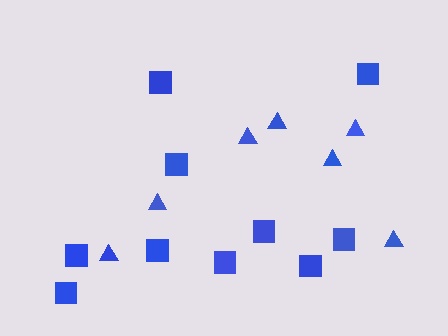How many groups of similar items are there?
There are 2 groups: one group of triangles (7) and one group of squares (10).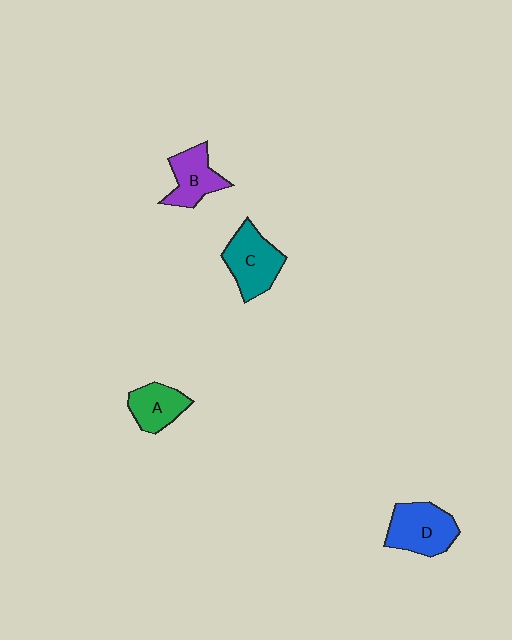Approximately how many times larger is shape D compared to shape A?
Approximately 1.4 times.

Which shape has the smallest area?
Shape A (green).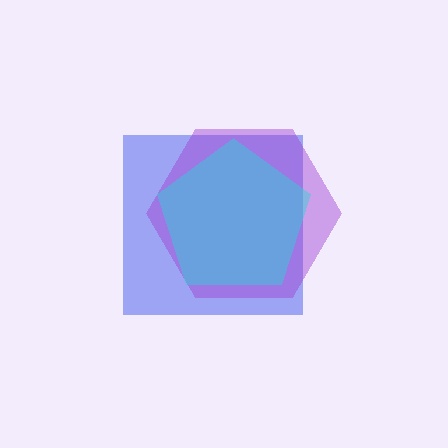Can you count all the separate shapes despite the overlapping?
Yes, there are 3 separate shapes.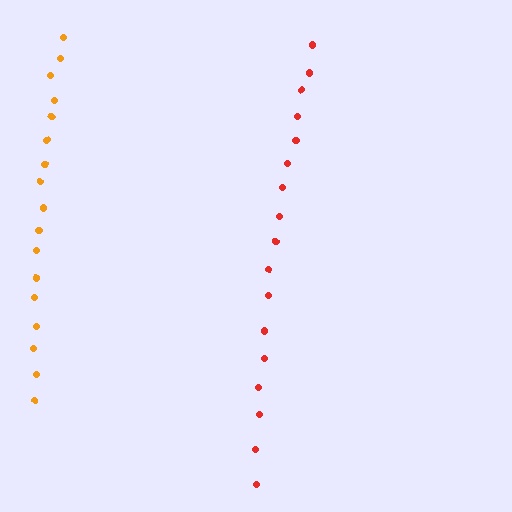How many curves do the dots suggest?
There are 2 distinct paths.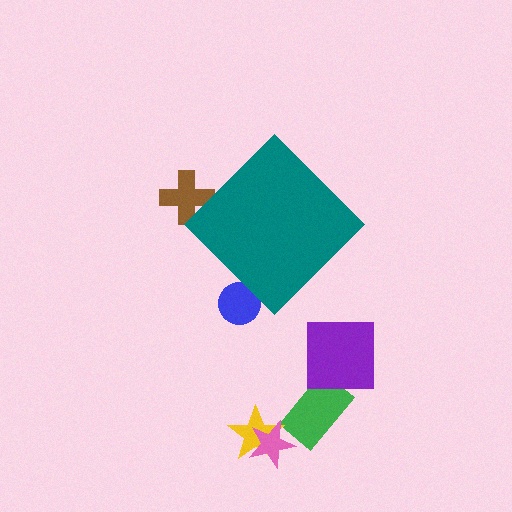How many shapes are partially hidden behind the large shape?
2 shapes are partially hidden.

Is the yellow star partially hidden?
No, the yellow star is fully visible.